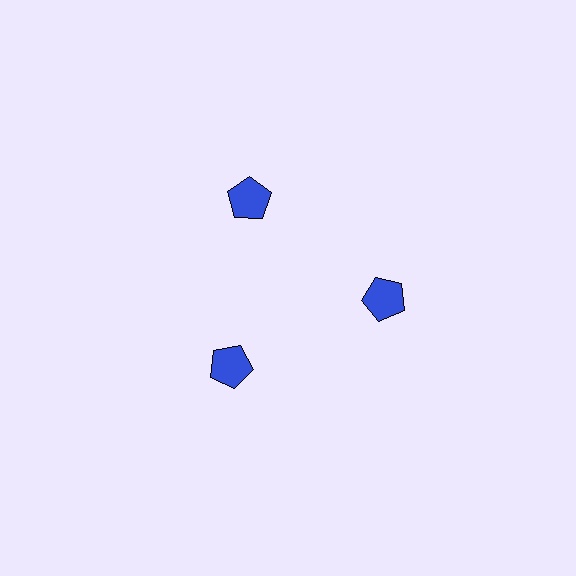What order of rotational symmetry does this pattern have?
This pattern has 3-fold rotational symmetry.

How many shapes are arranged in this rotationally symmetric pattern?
There are 3 shapes, arranged in 3 groups of 1.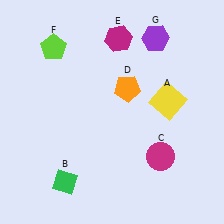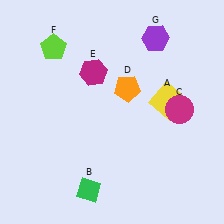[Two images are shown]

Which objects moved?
The objects that moved are: the green diamond (B), the magenta circle (C), the magenta hexagon (E).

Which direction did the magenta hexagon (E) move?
The magenta hexagon (E) moved down.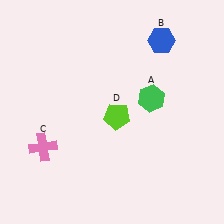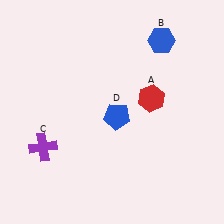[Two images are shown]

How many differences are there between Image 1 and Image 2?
There are 3 differences between the two images.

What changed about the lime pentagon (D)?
In Image 1, D is lime. In Image 2, it changed to blue.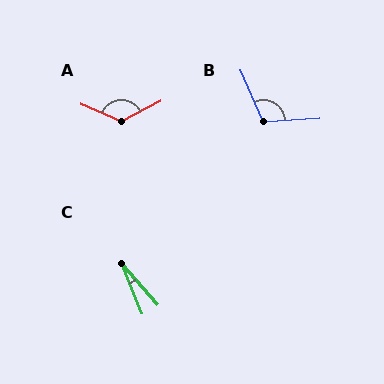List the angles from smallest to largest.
C (19°), B (110°), A (129°).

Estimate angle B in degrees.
Approximately 110 degrees.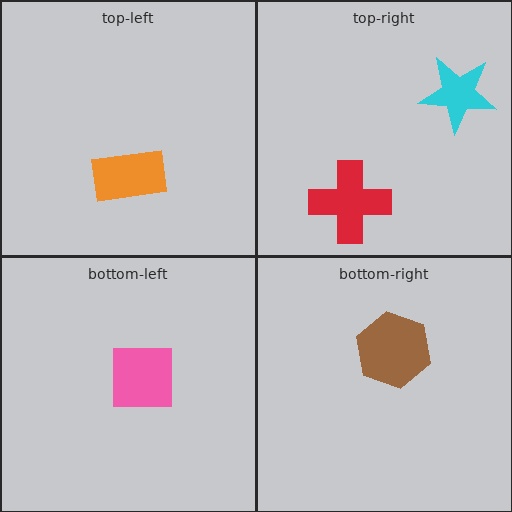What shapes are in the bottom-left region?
The pink square.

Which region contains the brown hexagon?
The bottom-right region.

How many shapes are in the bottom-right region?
1.